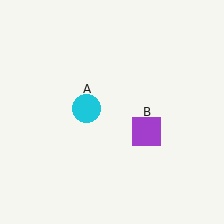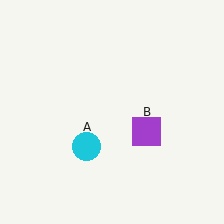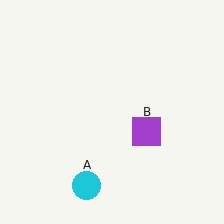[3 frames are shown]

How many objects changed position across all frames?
1 object changed position: cyan circle (object A).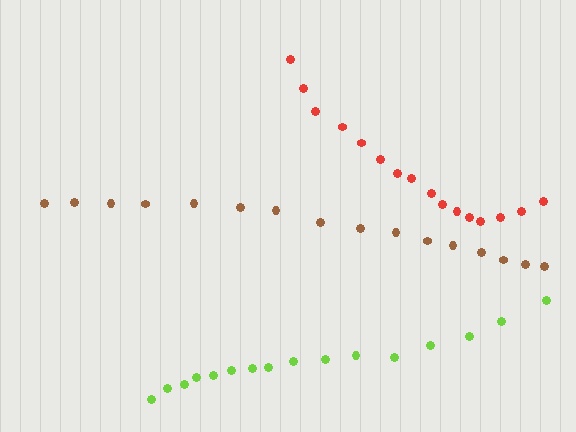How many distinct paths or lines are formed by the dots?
There are 3 distinct paths.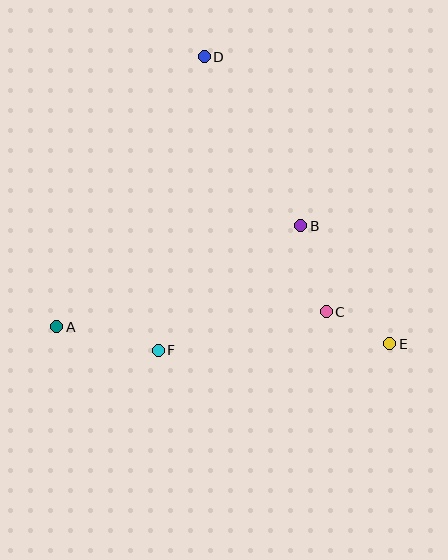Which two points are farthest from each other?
Points D and E are farthest from each other.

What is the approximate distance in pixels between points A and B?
The distance between A and B is approximately 264 pixels.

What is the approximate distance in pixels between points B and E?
The distance between B and E is approximately 148 pixels.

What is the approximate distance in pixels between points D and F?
The distance between D and F is approximately 297 pixels.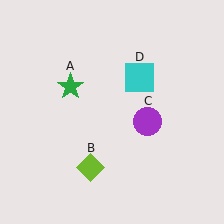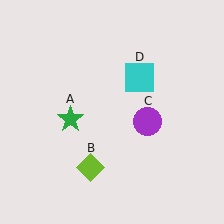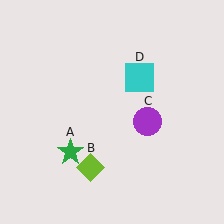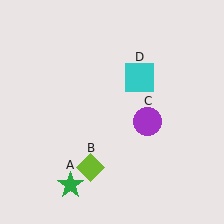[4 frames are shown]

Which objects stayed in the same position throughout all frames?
Lime diamond (object B) and purple circle (object C) and cyan square (object D) remained stationary.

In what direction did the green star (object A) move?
The green star (object A) moved down.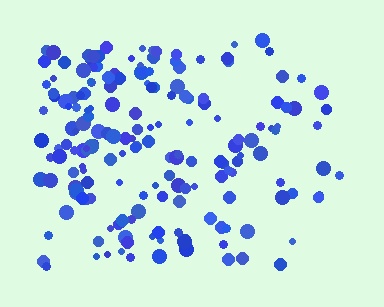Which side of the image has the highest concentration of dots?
The left.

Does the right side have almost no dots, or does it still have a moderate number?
Still a moderate number, just noticeably fewer than the left.